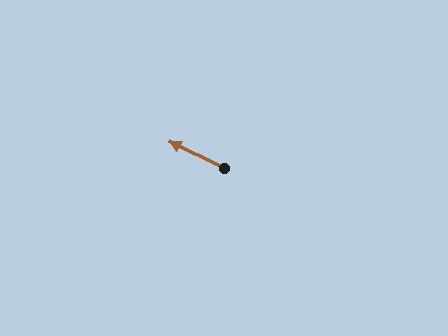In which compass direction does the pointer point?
Northwest.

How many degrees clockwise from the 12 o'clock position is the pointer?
Approximately 296 degrees.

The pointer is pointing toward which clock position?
Roughly 10 o'clock.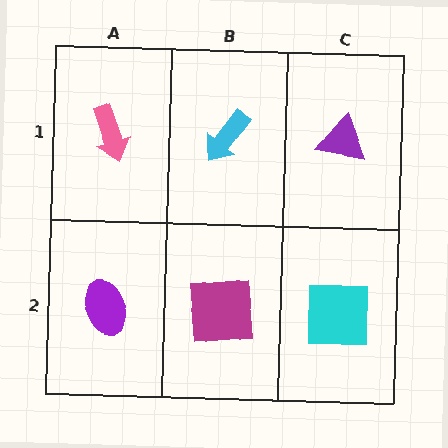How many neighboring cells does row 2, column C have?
2.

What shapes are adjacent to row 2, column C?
A purple triangle (row 1, column C), a magenta square (row 2, column B).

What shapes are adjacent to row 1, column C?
A cyan square (row 2, column C), a cyan arrow (row 1, column B).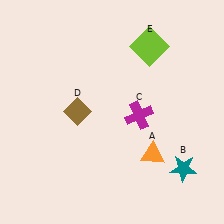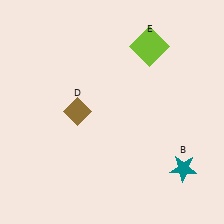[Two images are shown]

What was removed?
The orange triangle (A), the magenta cross (C) were removed in Image 2.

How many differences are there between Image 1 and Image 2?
There are 2 differences between the two images.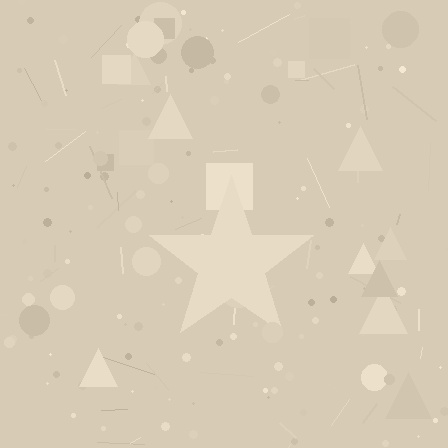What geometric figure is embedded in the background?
A star is embedded in the background.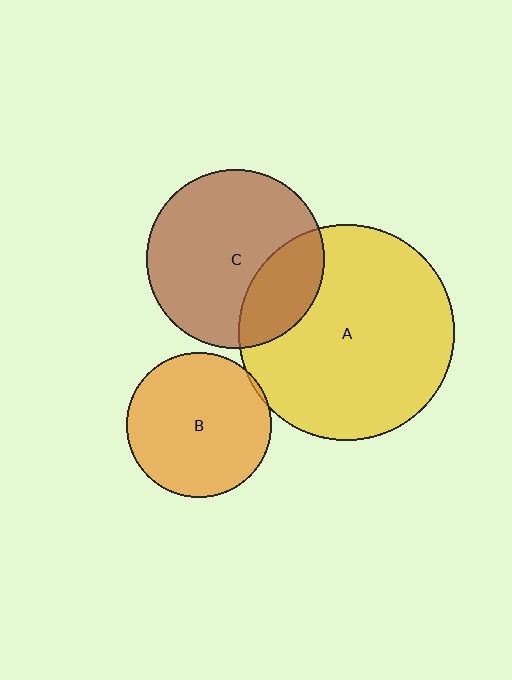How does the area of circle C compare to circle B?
Approximately 1.5 times.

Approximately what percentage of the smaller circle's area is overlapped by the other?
Approximately 25%.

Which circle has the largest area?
Circle A (yellow).